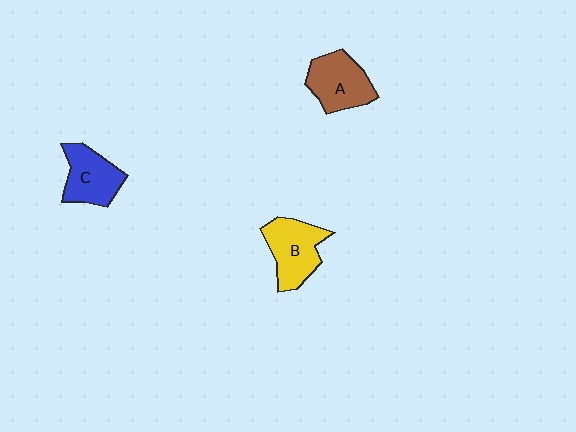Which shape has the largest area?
Shape B (yellow).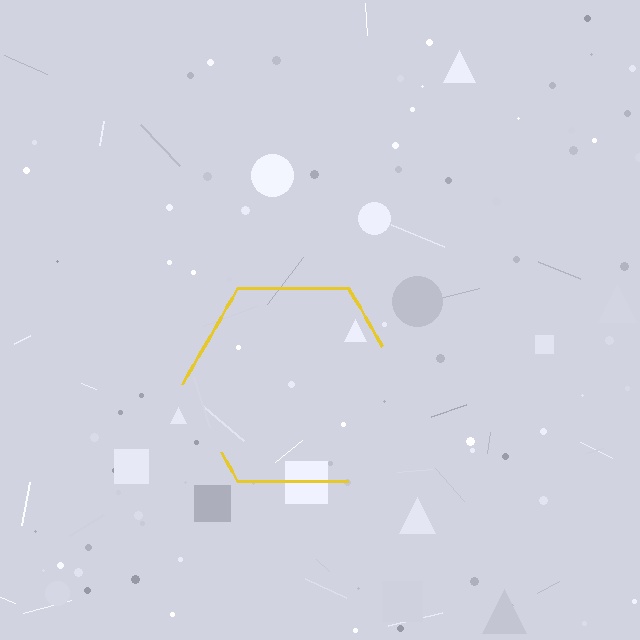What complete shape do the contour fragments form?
The contour fragments form a hexagon.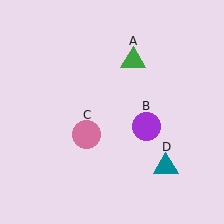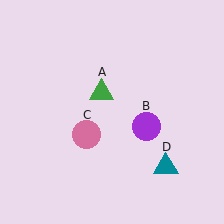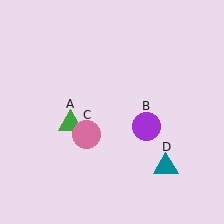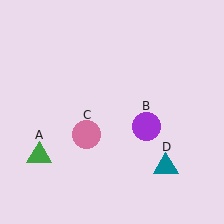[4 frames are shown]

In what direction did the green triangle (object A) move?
The green triangle (object A) moved down and to the left.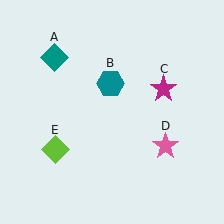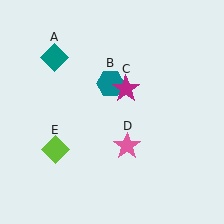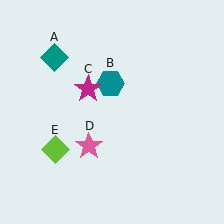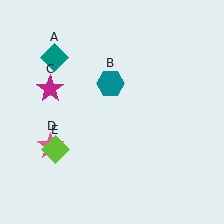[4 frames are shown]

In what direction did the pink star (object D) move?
The pink star (object D) moved left.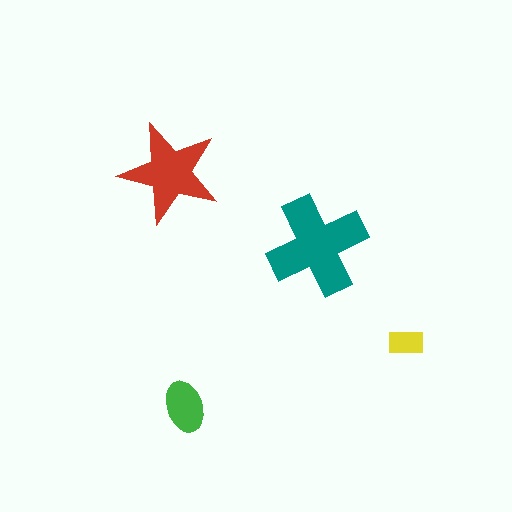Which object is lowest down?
The green ellipse is bottommost.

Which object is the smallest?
The yellow rectangle.